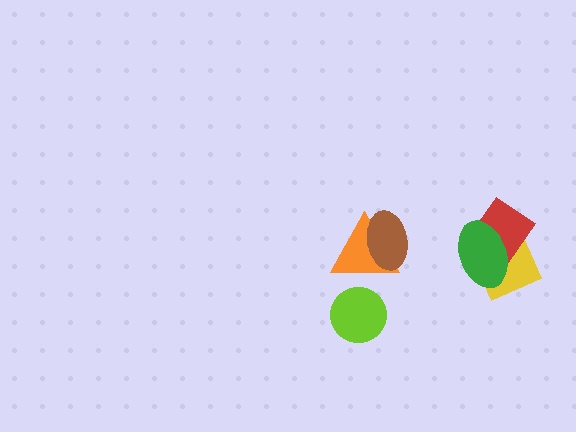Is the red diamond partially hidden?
Yes, it is partially covered by another shape.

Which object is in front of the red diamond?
The green ellipse is in front of the red diamond.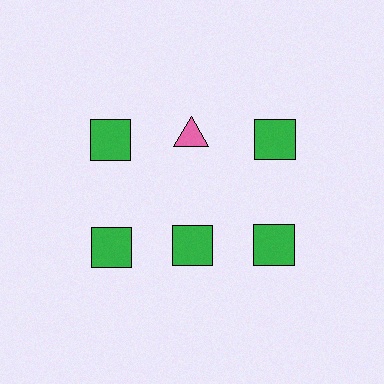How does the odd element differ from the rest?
It differs in both color (pink instead of green) and shape (triangle instead of square).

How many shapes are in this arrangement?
There are 6 shapes arranged in a grid pattern.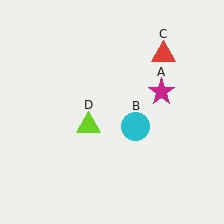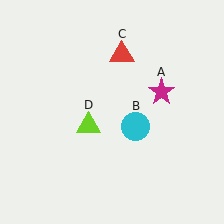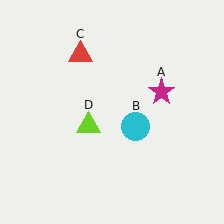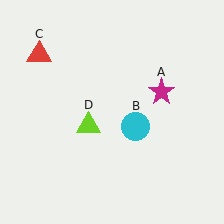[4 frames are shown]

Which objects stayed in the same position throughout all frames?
Magenta star (object A) and cyan circle (object B) and lime triangle (object D) remained stationary.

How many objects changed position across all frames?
1 object changed position: red triangle (object C).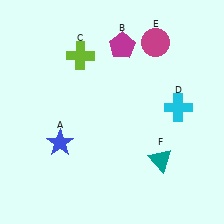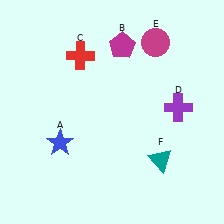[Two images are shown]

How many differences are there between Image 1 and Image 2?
There are 2 differences between the two images.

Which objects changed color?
C changed from lime to red. D changed from cyan to purple.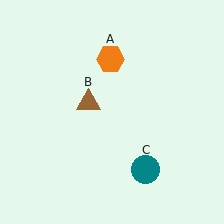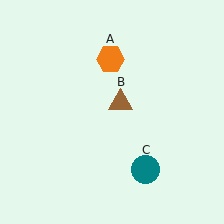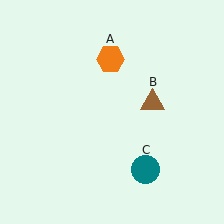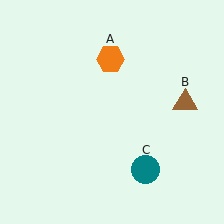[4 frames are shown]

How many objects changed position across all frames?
1 object changed position: brown triangle (object B).